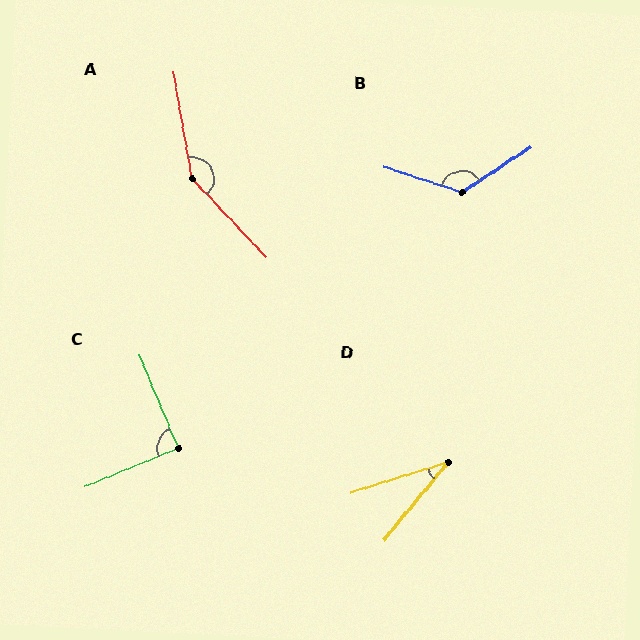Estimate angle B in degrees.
Approximately 129 degrees.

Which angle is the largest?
A, at approximately 147 degrees.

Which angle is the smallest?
D, at approximately 33 degrees.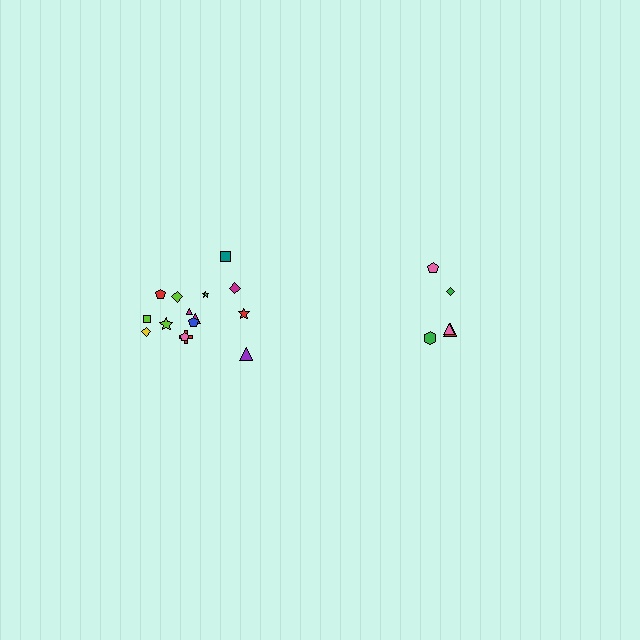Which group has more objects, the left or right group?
The left group.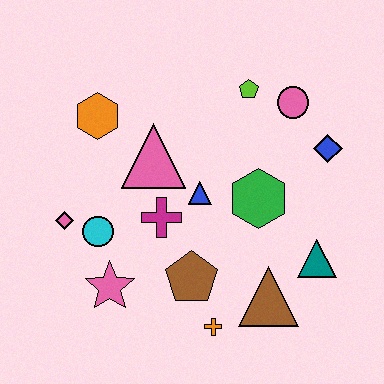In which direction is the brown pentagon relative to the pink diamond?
The brown pentagon is to the right of the pink diamond.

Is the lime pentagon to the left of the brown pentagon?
No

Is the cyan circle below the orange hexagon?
Yes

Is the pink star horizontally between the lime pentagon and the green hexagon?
No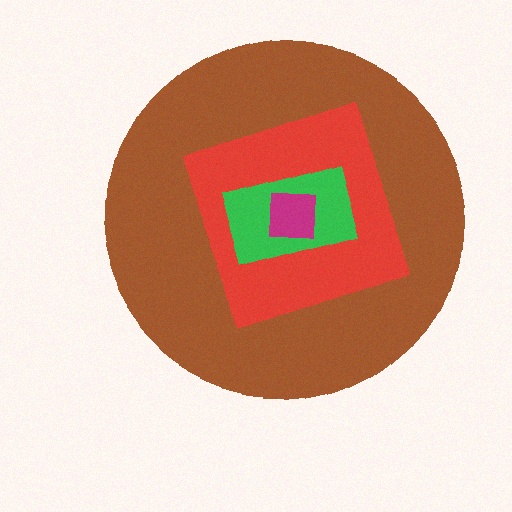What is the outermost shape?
The brown circle.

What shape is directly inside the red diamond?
The green rectangle.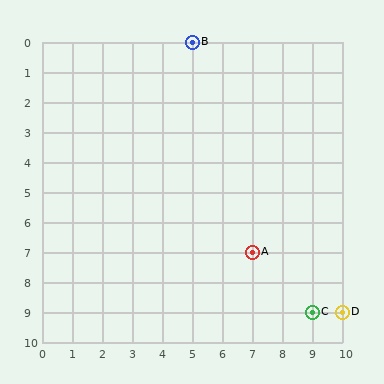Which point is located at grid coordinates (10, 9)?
Point D is at (10, 9).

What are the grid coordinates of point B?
Point B is at grid coordinates (5, 0).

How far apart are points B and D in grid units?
Points B and D are 5 columns and 9 rows apart (about 10.3 grid units diagonally).